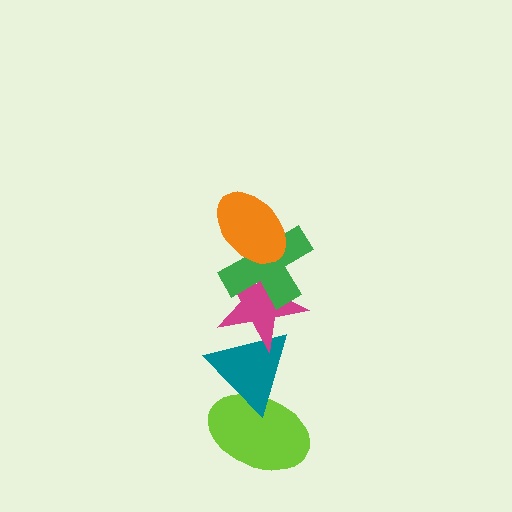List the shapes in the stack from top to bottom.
From top to bottom: the orange ellipse, the green cross, the magenta star, the teal triangle, the lime ellipse.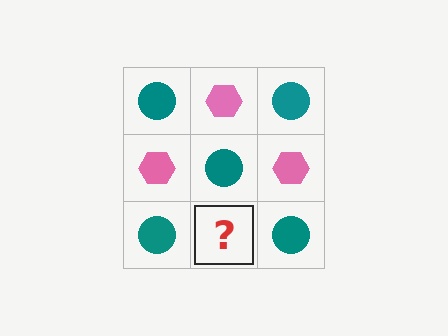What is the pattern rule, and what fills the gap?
The rule is that it alternates teal circle and pink hexagon in a checkerboard pattern. The gap should be filled with a pink hexagon.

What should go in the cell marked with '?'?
The missing cell should contain a pink hexagon.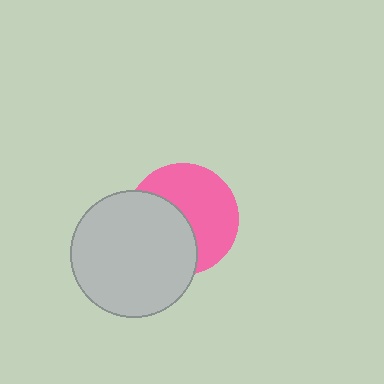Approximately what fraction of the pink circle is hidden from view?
Roughly 44% of the pink circle is hidden behind the light gray circle.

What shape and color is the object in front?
The object in front is a light gray circle.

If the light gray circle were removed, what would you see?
You would see the complete pink circle.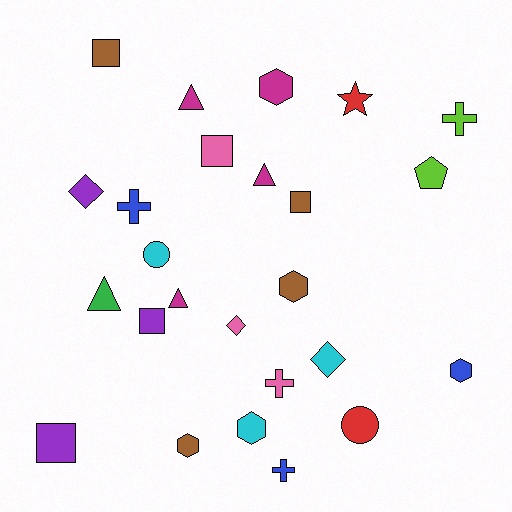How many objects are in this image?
There are 25 objects.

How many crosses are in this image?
There are 4 crosses.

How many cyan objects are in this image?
There are 3 cyan objects.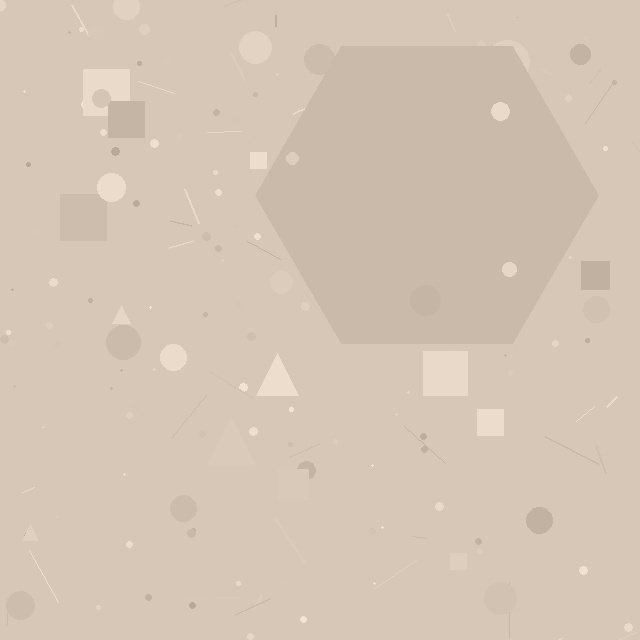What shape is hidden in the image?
A hexagon is hidden in the image.